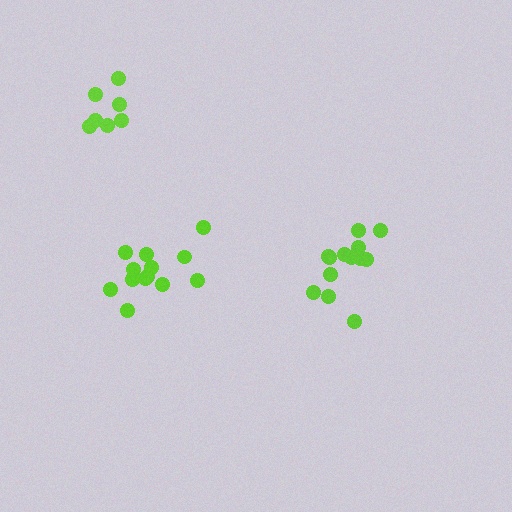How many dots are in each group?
Group 1: 13 dots, Group 2: 13 dots, Group 3: 7 dots (33 total).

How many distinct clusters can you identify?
There are 3 distinct clusters.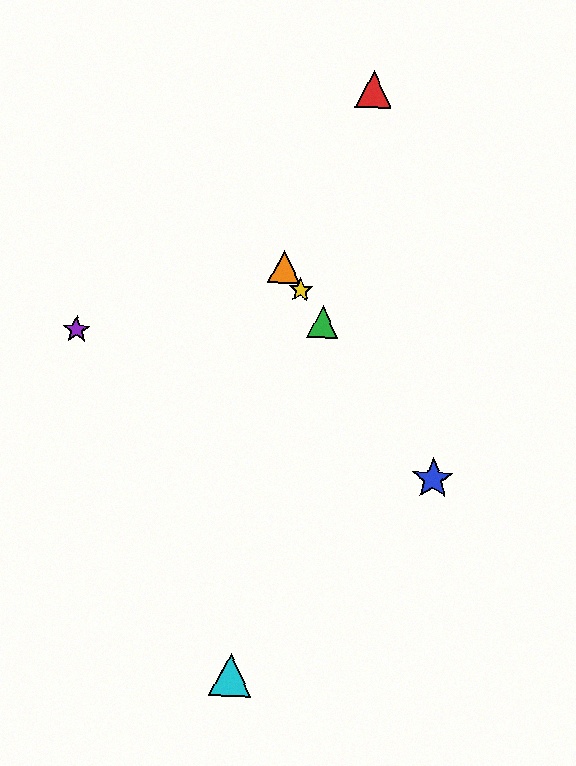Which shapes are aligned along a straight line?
The blue star, the green triangle, the yellow star, the orange triangle are aligned along a straight line.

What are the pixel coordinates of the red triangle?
The red triangle is at (374, 89).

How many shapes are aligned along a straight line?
4 shapes (the blue star, the green triangle, the yellow star, the orange triangle) are aligned along a straight line.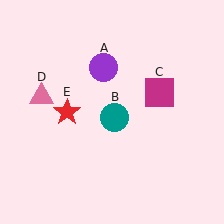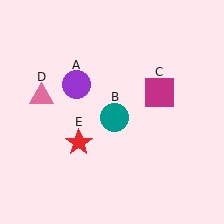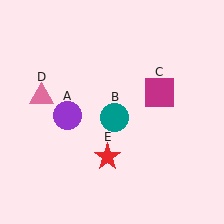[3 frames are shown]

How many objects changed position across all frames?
2 objects changed position: purple circle (object A), red star (object E).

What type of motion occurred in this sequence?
The purple circle (object A), red star (object E) rotated counterclockwise around the center of the scene.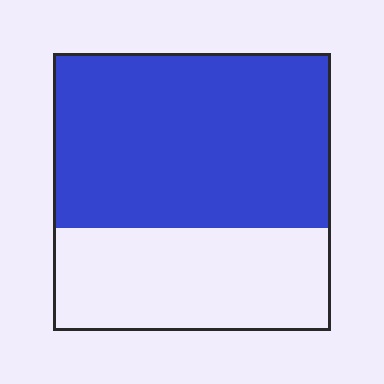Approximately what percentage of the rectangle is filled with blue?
Approximately 65%.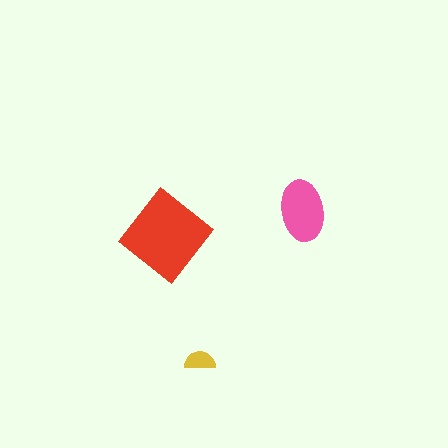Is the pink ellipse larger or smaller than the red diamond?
Smaller.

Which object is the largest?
The red diamond.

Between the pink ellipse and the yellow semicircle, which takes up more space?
The pink ellipse.